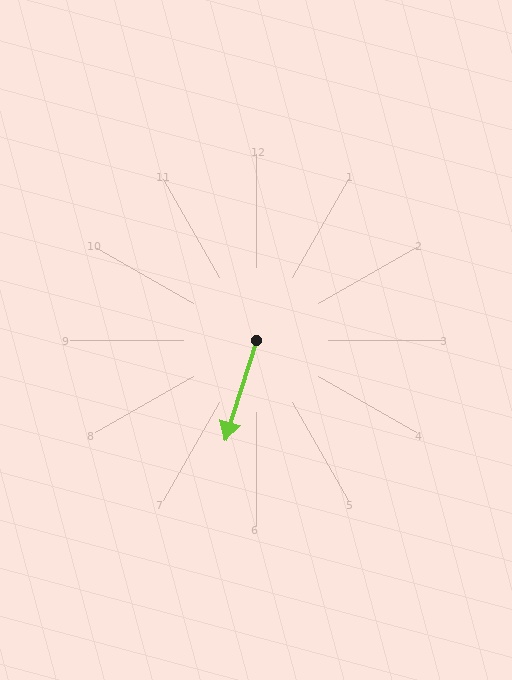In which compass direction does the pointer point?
South.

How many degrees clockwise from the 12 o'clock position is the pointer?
Approximately 198 degrees.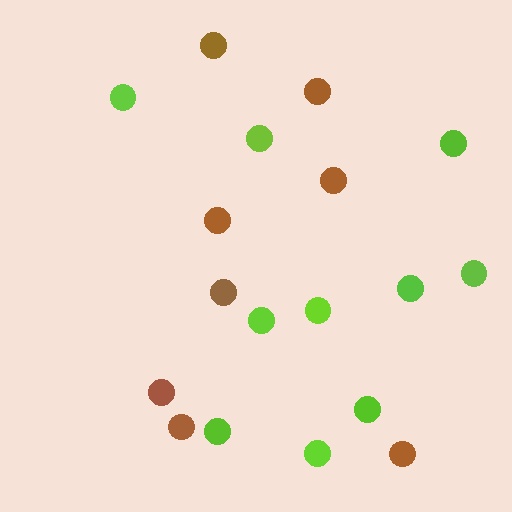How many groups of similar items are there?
There are 2 groups: one group of lime circles (10) and one group of brown circles (8).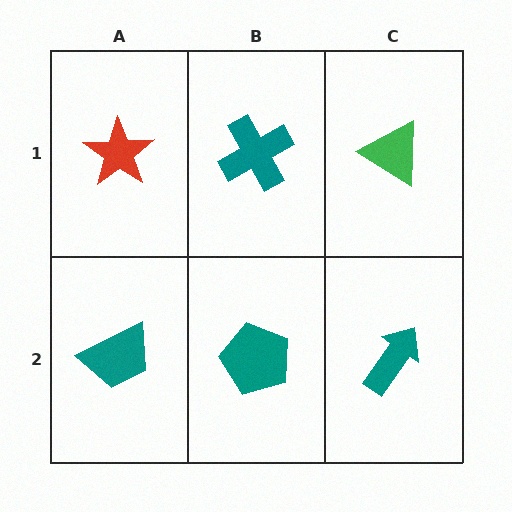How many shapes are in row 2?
3 shapes.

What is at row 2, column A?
A teal trapezoid.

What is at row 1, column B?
A teal cross.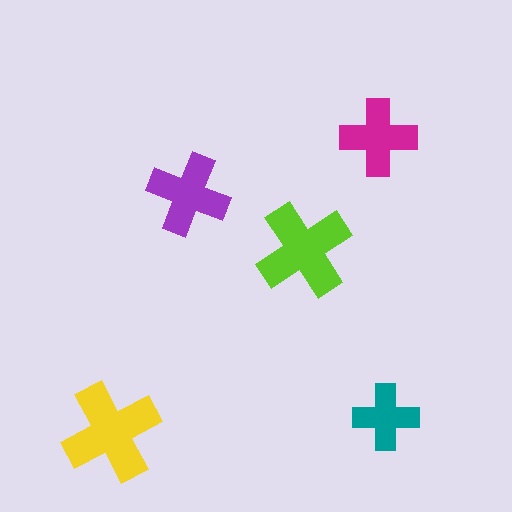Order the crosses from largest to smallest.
the yellow one, the lime one, the purple one, the magenta one, the teal one.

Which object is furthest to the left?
The yellow cross is leftmost.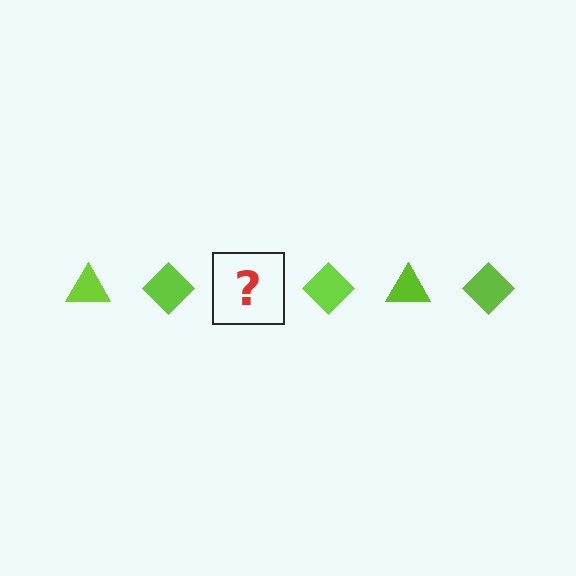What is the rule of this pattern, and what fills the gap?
The rule is that the pattern cycles through triangle, diamond shapes in lime. The gap should be filled with a lime triangle.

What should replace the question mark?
The question mark should be replaced with a lime triangle.